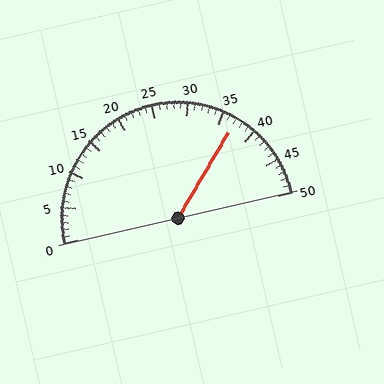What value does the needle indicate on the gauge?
The needle indicates approximately 37.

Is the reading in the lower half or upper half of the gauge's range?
The reading is in the upper half of the range (0 to 50).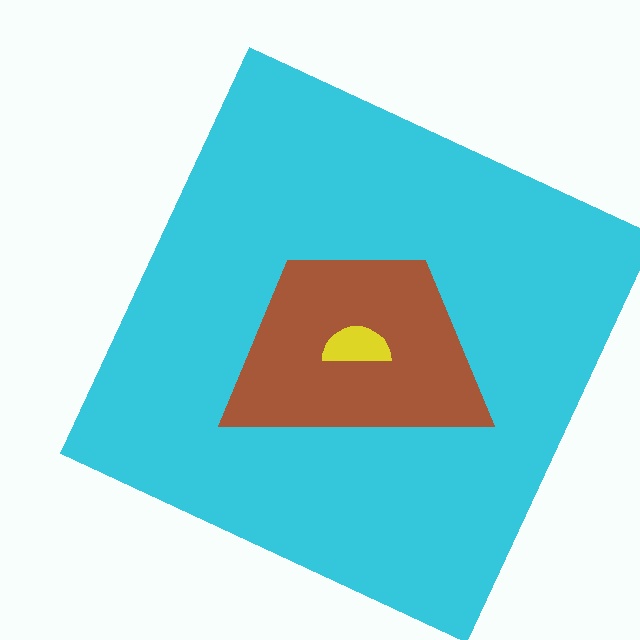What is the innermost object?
The yellow semicircle.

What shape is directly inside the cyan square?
The brown trapezoid.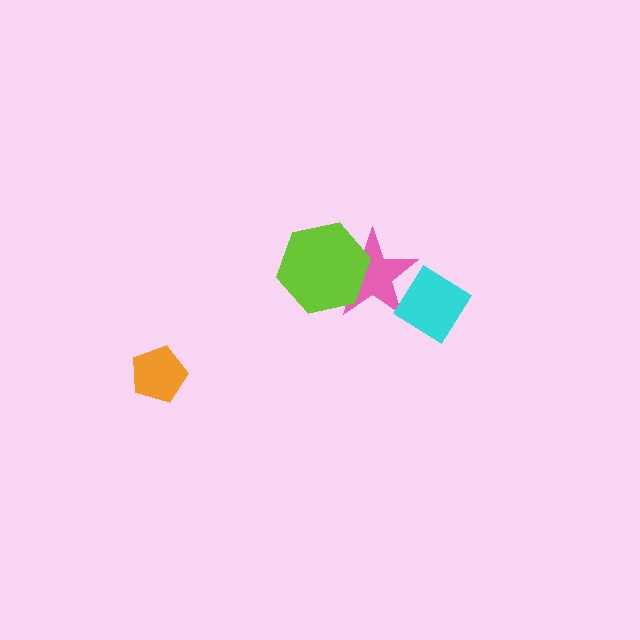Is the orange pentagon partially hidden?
No, no other shape covers it.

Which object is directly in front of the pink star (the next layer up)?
The lime hexagon is directly in front of the pink star.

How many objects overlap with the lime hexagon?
1 object overlaps with the lime hexagon.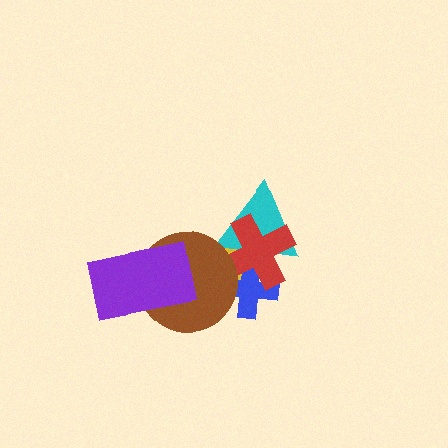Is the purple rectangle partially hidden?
No, no other shape covers it.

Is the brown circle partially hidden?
Yes, it is partially covered by another shape.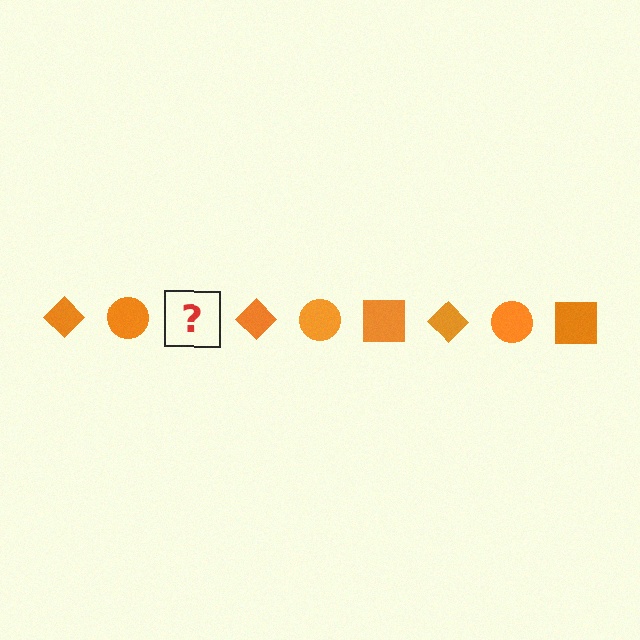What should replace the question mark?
The question mark should be replaced with an orange square.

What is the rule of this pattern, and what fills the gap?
The rule is that the pattern cycles through diamond, circle, square shapes in orange. The gap should be filled with an orange square.